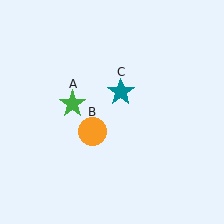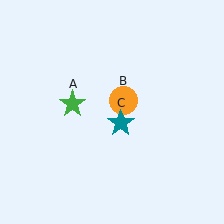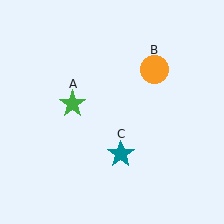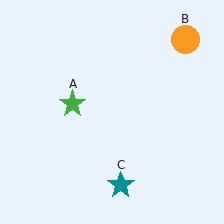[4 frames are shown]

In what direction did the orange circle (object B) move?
The orange circle (object B) moved up and to the right.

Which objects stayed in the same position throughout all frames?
Green star (object A) remained stationary.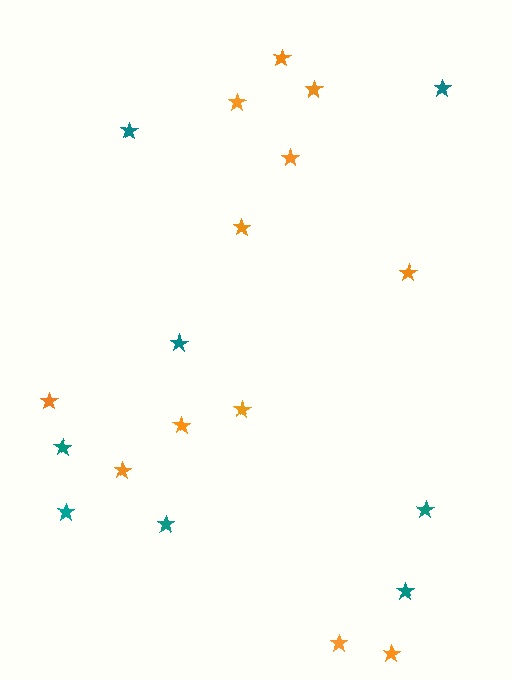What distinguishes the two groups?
There are 2 groups: one group of orange stars (12) and one group of teal stars (8).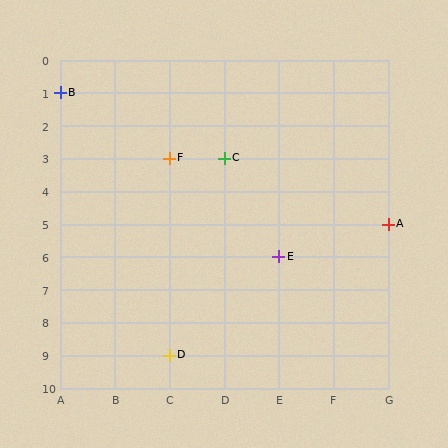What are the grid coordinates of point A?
Point A is at grid coordinates (G, 5).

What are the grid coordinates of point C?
Point C is at grid coordinates (D, 3).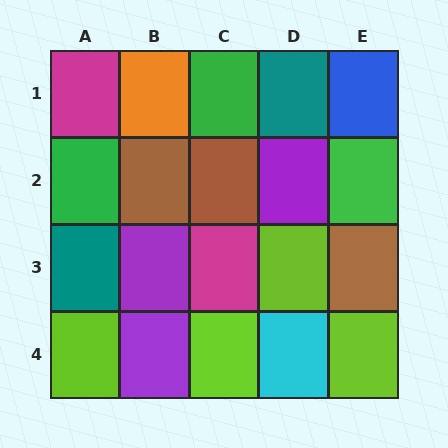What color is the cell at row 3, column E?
Brown.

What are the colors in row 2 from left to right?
Green, brown, brown, purple, green.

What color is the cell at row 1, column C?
Green.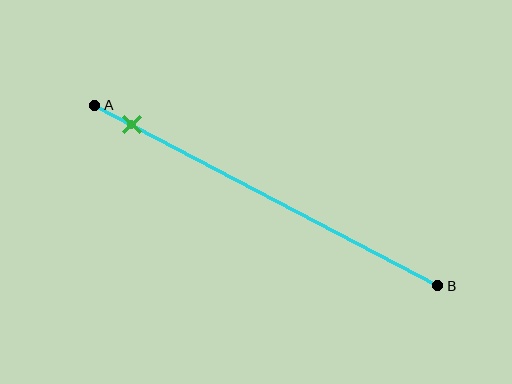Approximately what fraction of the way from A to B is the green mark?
The green mark is approximately 10% of the way from A to B.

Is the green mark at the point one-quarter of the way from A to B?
No, the mark is at about 10% from A, not at the 25% one-quarter point.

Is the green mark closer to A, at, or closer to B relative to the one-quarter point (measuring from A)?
The green mark is closer to point A than the one-quarter point of segment AB.